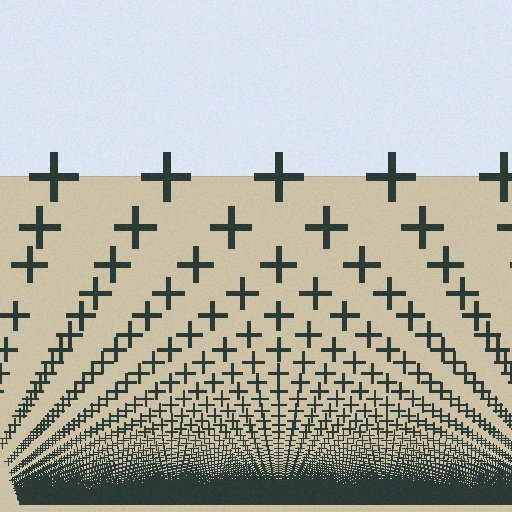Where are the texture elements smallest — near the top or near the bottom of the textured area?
Near the bottom.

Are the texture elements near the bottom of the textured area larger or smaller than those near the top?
Smaller. The gradient is inverted — elements near the bottom are smaller and denser.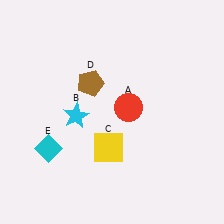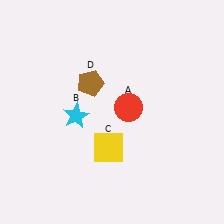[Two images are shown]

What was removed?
The cyan diamond (E) was removed in Image 2.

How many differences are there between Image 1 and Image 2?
There is 1 difference between the two images.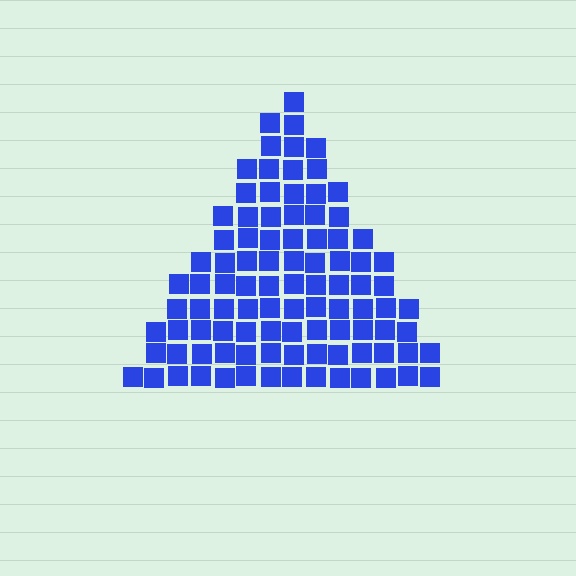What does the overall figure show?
The overall figure shows a triangle.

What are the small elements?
The small elements are squares.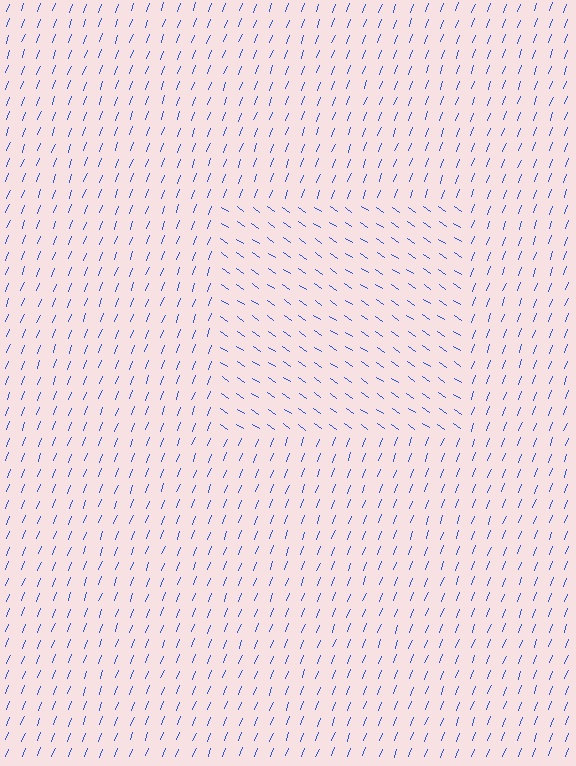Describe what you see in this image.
The image is filled with small blue line segments. A rectangle region in the image has lines oriented differently from the surrounding lines, creating a visible texture boundary.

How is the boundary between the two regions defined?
The boundary is defined purely by a change in line orientation (approximately 76 degrees difference). All lines are the same color and thickness.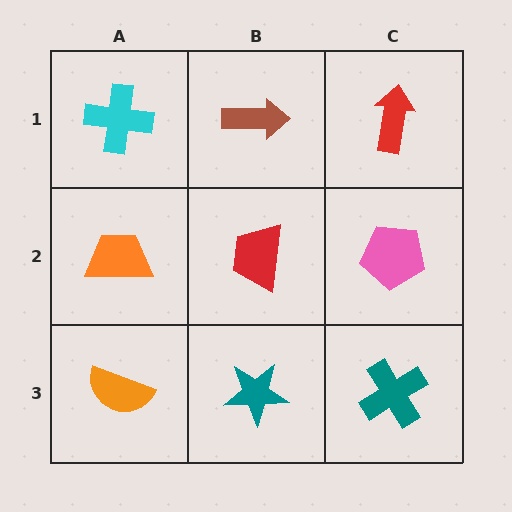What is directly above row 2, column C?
A red arrow.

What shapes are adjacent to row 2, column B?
A brown arrow (row 1, column B), a teal star (row 3, column B), an orange trapezoid (row 2, column A), a pink pentagon (row 2, column C).